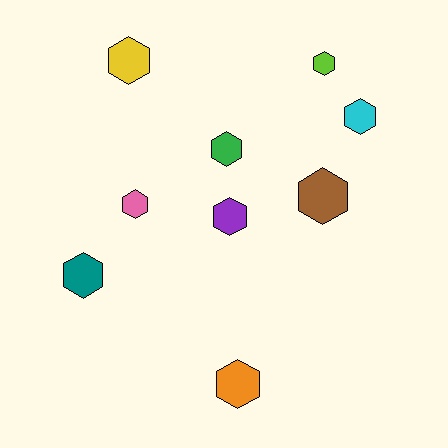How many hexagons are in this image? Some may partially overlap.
There are 9 hexagons.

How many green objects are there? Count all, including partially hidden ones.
There is 1 green object.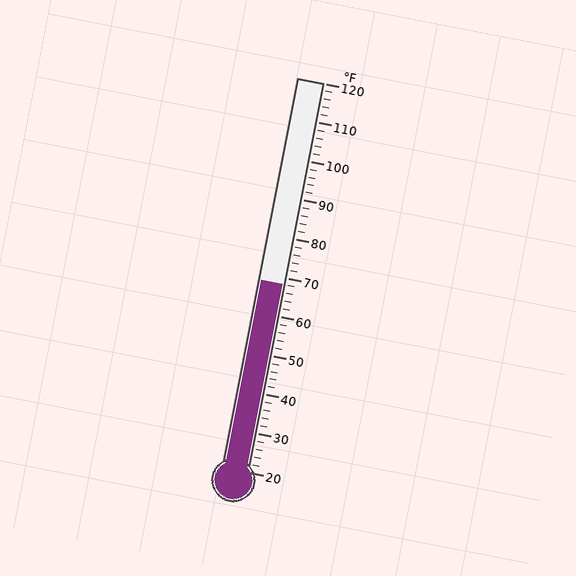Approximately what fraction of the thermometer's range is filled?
The thermometer is filled to approximately 50% of its range.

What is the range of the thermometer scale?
The thermometer scale ranges from 20°F to 120°F.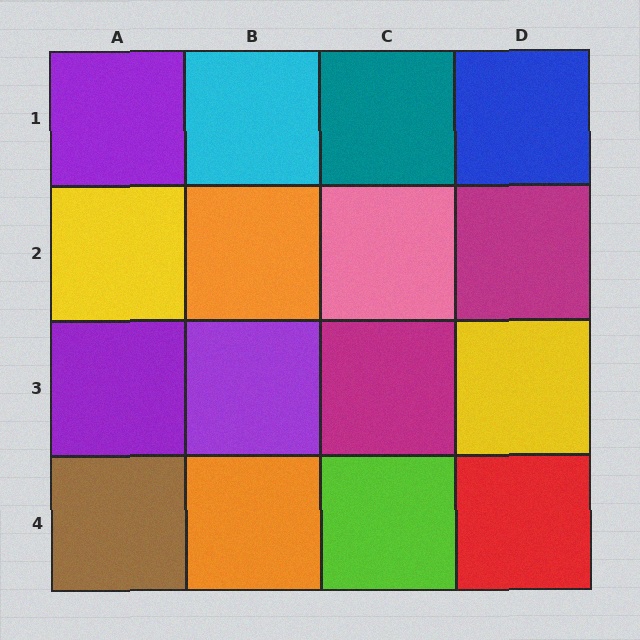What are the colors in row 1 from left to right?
Purple, cyan, teal, blue.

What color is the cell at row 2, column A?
Yellow.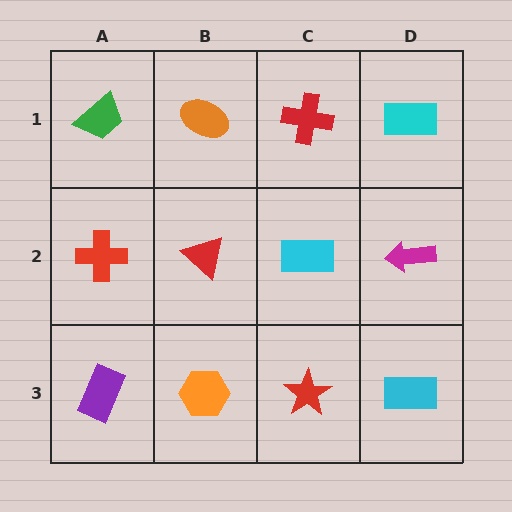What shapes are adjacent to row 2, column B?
An orange ellipse (row 1, column B), an orange hexagon (row 3, column B), a red cross (row 2, column A), a cyan rectangle (row 2, column C).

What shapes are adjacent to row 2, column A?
A green trapezoid (row 1, column A), a purple rectangle (row 3, column A), a red triangle (row 2, column B).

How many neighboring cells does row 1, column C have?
3.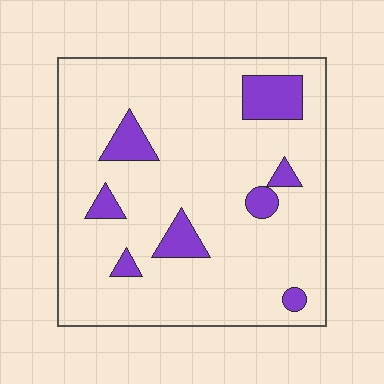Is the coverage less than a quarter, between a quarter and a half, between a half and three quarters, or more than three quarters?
Less than a quarter.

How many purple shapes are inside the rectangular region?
8.